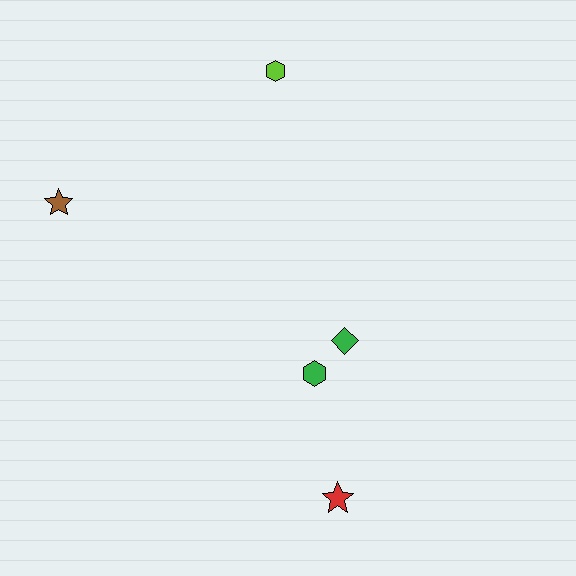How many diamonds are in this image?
There is 1 diamond.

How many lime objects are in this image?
There is 1 lime object.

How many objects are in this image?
There are 5 objects.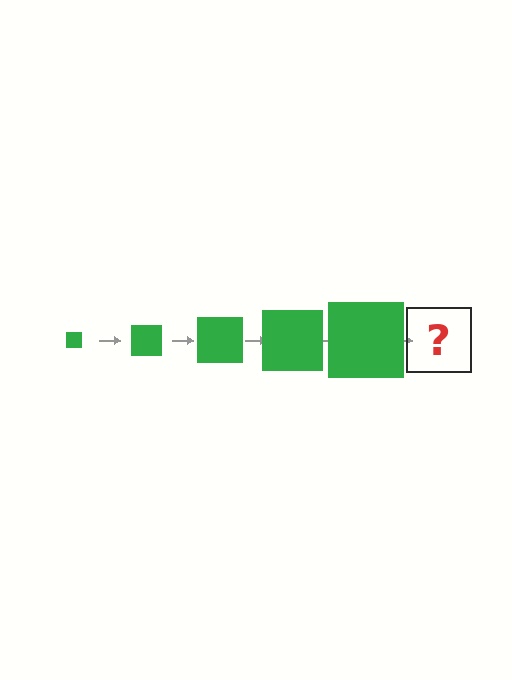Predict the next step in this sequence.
The next step is a green square, larger than the previous one.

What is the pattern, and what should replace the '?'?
The pattern is that the square gets progressively larger each step. The '?' should be a green square, larger than the previous one.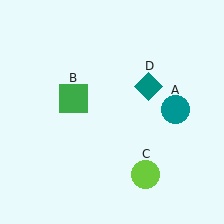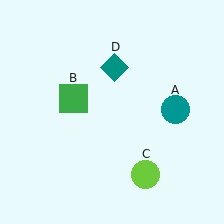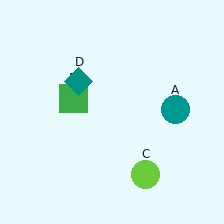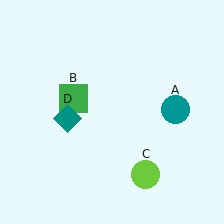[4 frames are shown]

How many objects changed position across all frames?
1 object changed position: teal diamond (object D).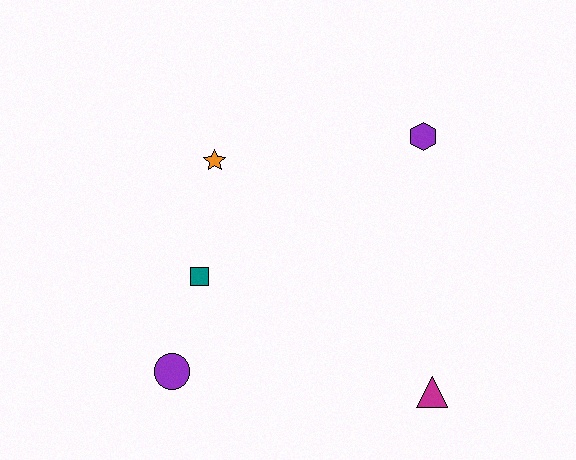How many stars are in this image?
There is 1 star.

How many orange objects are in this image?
There is 1 orange object.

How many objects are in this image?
There are 5 objects.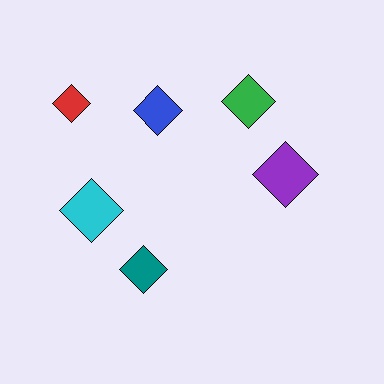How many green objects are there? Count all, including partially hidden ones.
There is 1 green object.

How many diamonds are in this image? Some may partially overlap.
There are 6 diamonds.